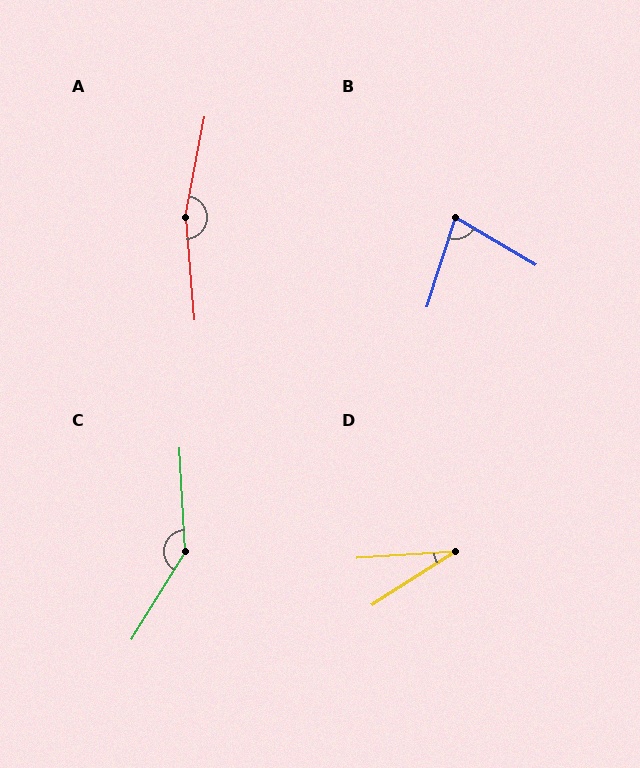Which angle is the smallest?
D, at approximately 29 degrees.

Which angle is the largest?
A, at approximately 164 degrees.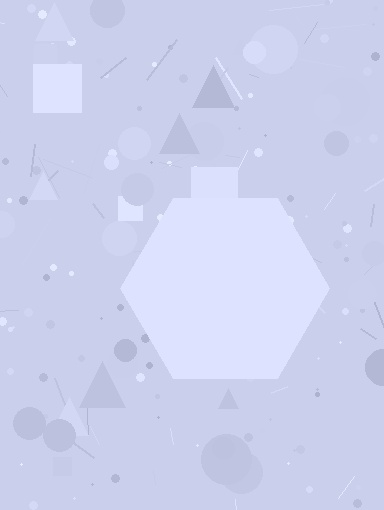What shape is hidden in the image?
A hexagon is hidden in the image.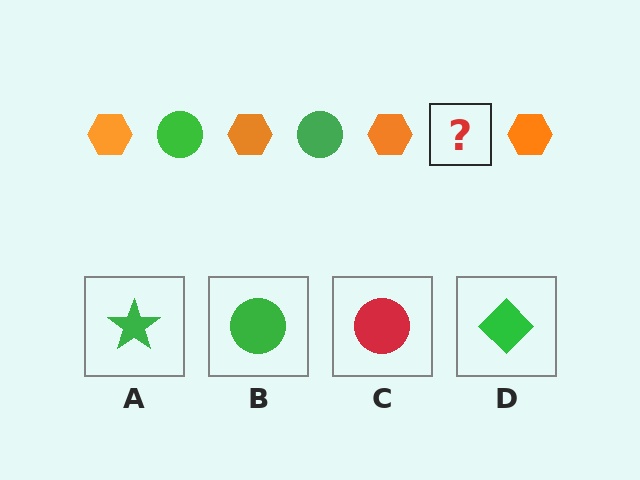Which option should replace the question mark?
Option B.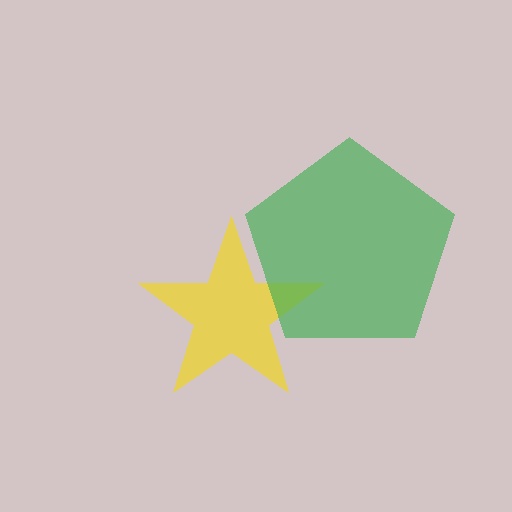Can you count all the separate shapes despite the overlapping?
Yes, there are 2 separate shapes.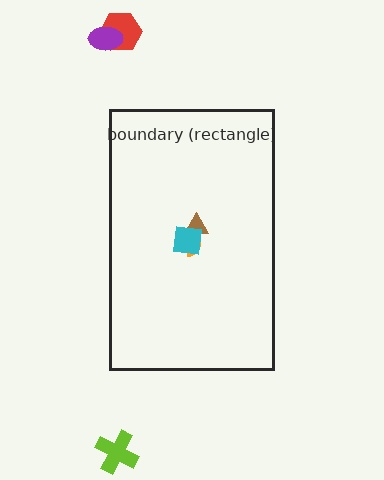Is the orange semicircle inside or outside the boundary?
Inside.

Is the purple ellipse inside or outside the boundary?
Outside.